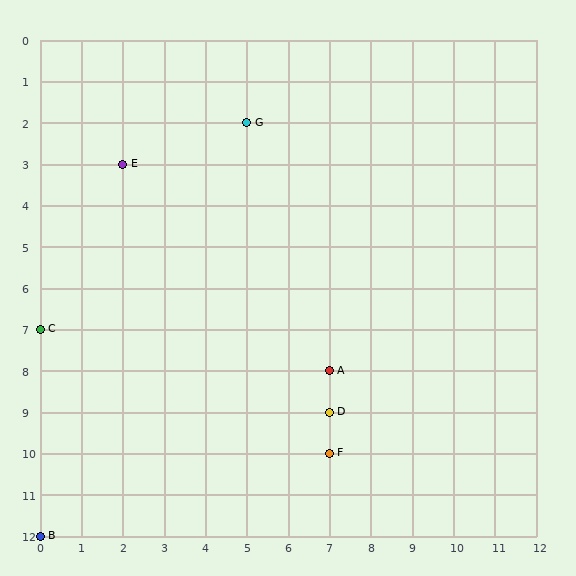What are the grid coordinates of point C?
Point C is at grid coordinates (0, 7).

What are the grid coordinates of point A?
Point A is at grid coordinates (7, 8).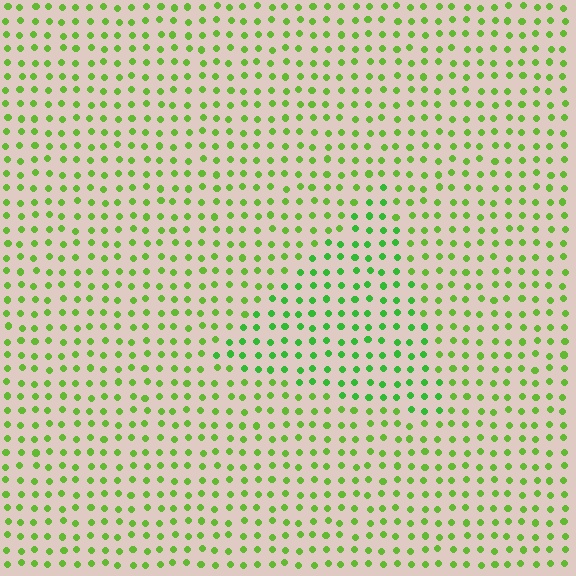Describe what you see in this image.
The image is filled with small lime elements in a uniform arrangement. A triangle-shaped region is visible where the elements are tinted to a slightly different hue, forming a subtle color boundary.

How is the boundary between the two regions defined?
The boundary is defined purely by a slight shift in hue (about 22 degrees). Spacing, size, and orientation are identical on both sides.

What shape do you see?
I see a triangle.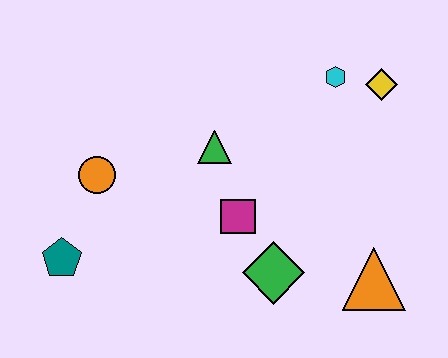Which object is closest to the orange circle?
The teal pentagon is closest to the orange circle.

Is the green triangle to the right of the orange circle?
Yes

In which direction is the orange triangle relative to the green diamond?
The orange triangle is to the right of the green diamond.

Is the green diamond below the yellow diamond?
Yes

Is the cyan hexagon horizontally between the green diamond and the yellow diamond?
Yes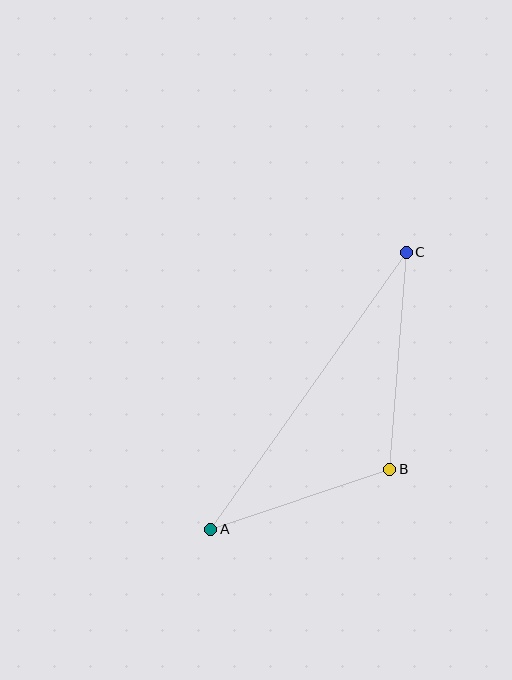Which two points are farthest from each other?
Points A and C are farthest from each other.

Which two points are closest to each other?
Points A and B are closest to each other.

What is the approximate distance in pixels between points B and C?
The distance between B and C is approximately 218 pixels.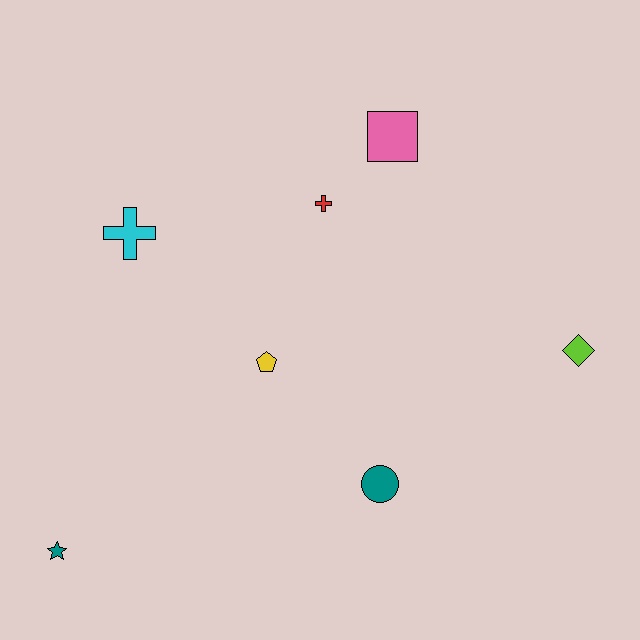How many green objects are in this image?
There are no green objects.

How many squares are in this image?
There is 1 square.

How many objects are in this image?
There are 7 objects.